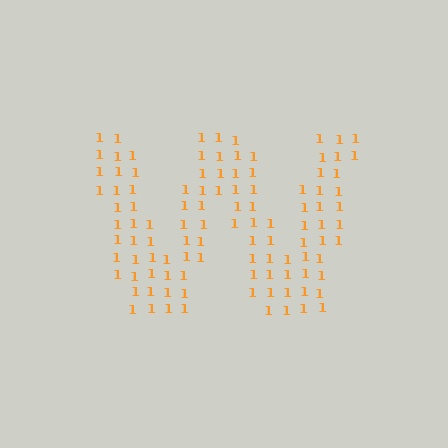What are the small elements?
The small elements are digit 1's.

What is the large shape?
The large shape is the letter W.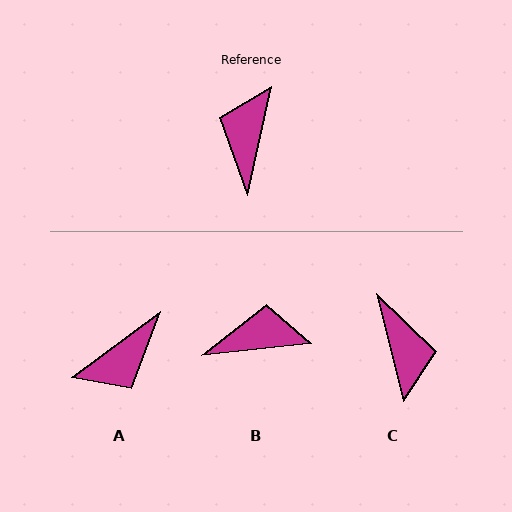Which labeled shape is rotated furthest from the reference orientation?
C, about 153 degrees away.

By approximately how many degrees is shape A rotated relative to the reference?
Approximately 139 degrees counter-clockwise.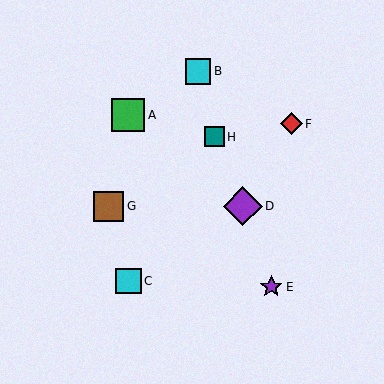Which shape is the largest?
The purple diamond (labeled D) is the largest.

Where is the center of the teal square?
The center of the teal square is at (214, 137).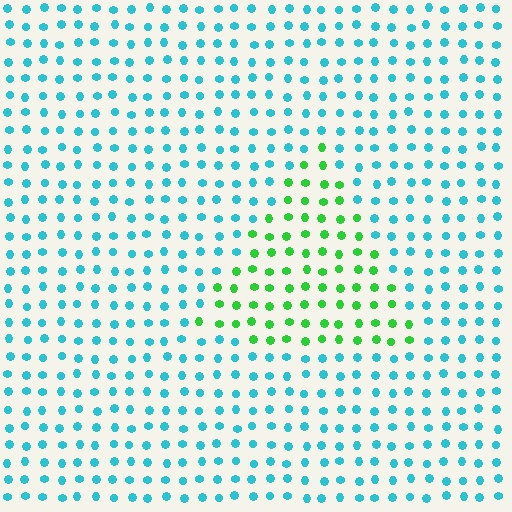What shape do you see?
I see a triangle.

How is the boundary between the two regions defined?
The boundary is defined purely by a slight shift in hue (about 60 degrees). Spacing, size, and orientation are identical on both sides.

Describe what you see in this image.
The image is filled with small cyan elements in a uniform arrangement. A triangle-shaped region is visible where the elements are tinted to a slightly different hue, forming a subtle color boundary.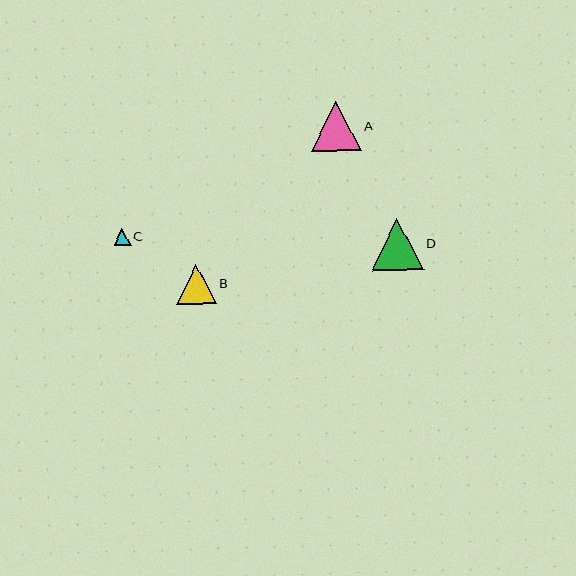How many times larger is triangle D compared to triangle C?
Triangle D is approximately 3.1 times the size of triangle C.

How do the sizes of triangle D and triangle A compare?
Triangle D and triangle A are approximately the same size.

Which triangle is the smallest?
Triangle C is the smallest with a size of approximately 17 pixels.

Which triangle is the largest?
Triangle D is the largest with a size of approximately 52 pixels.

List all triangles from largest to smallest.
From largest to smallest: D, A, B, C.